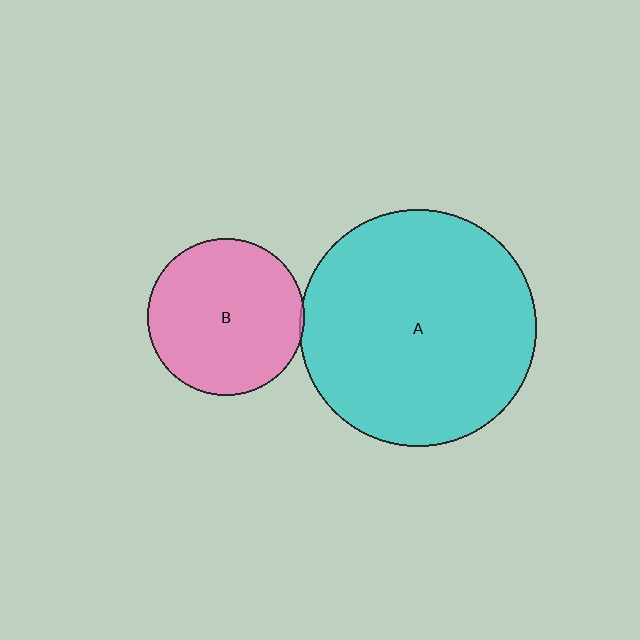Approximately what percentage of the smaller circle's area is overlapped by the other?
Approximately 5%.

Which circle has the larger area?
Circle A (cyan).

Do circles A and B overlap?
Yes.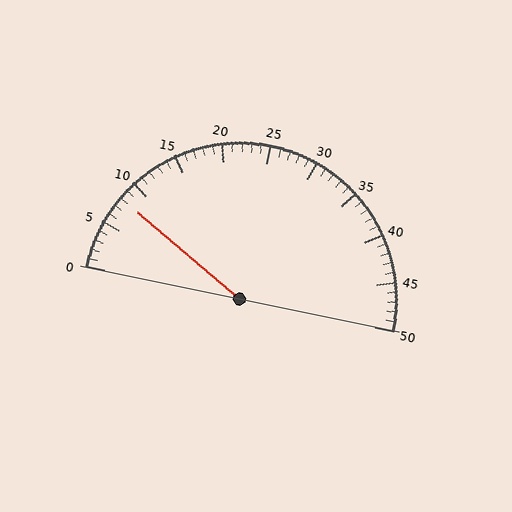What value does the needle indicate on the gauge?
The needle indicates approximately 8.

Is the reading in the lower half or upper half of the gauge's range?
The reading is in the lower half of the range (0 to 50).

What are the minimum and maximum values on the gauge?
The gauge ranges from 0 to 50.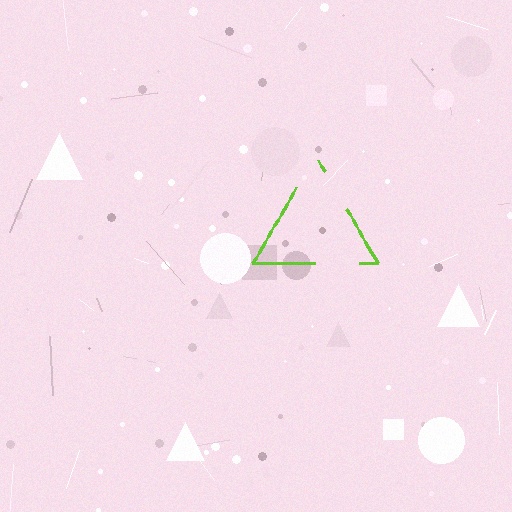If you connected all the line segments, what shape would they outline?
They would outline a triangle.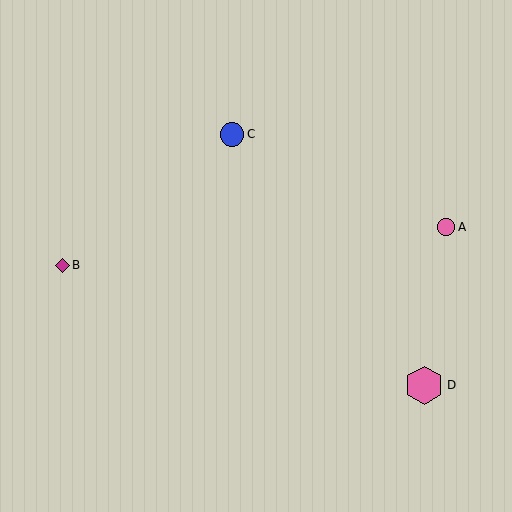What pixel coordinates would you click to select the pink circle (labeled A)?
Click at (446, 227) to select the pink circle A.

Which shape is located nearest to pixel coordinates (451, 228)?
The pink circle (labeled A) at (446, 227) is nearest to that location.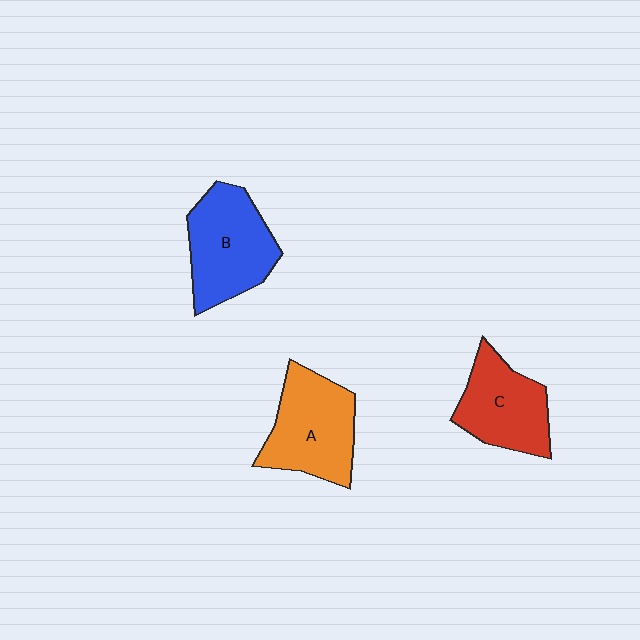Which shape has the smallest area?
Shape C (red).